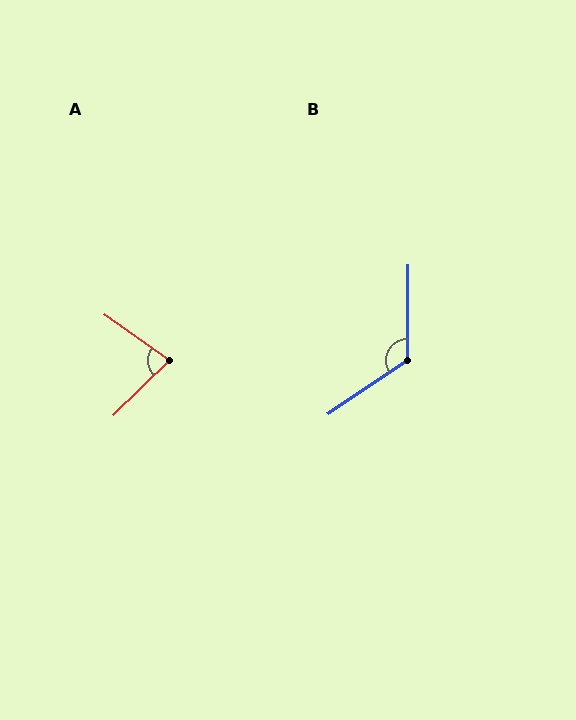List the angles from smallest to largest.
A (80°), B (124°).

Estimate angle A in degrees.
Approximately 80 degrees.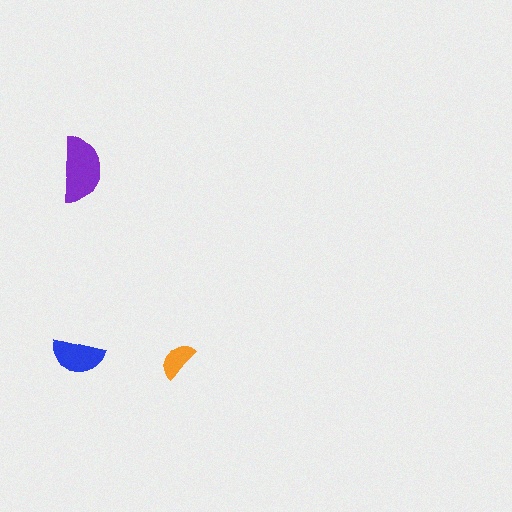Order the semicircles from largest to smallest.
the purple one, the blue one, the orange one.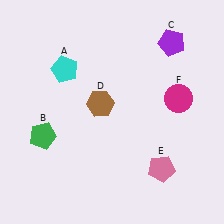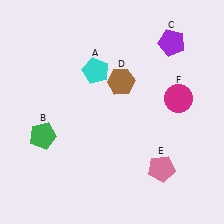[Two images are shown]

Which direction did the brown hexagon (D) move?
The brown hexagon (D) moved up.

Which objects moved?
The objects that moved are: the cyan pentagon (A), the brown hexagon (D).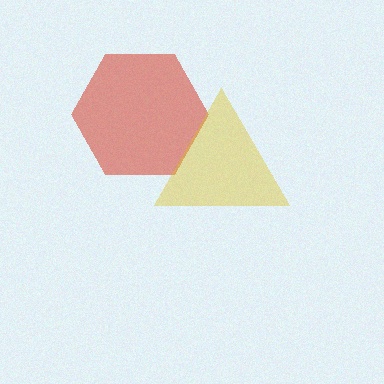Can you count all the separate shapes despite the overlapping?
Yes, there are 2 separate shapes.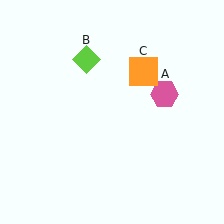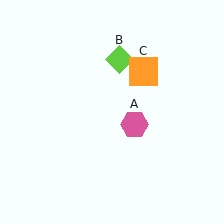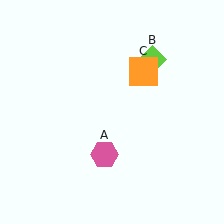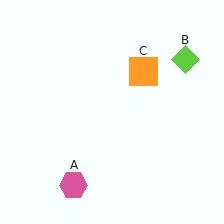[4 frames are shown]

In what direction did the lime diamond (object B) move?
The lime diamond (object B) moved right.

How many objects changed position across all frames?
2 objects changed position: pink hexagon (object A), lime diamond (object B).